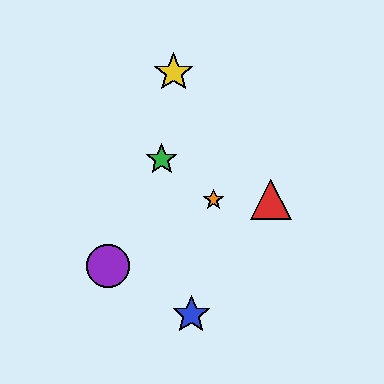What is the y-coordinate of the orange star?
The orange star is at y≈200.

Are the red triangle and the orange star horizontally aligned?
Yes, both are at y≈200.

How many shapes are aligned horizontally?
2 shapes (the red triangle, the orange star) are aligned horizontally.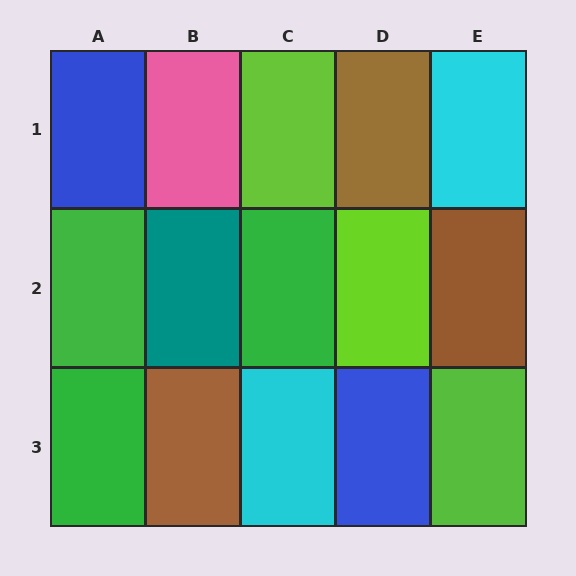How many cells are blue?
2 cells are blue.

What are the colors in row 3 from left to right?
Green, brown, cyan, blue, lime.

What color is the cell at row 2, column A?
Green.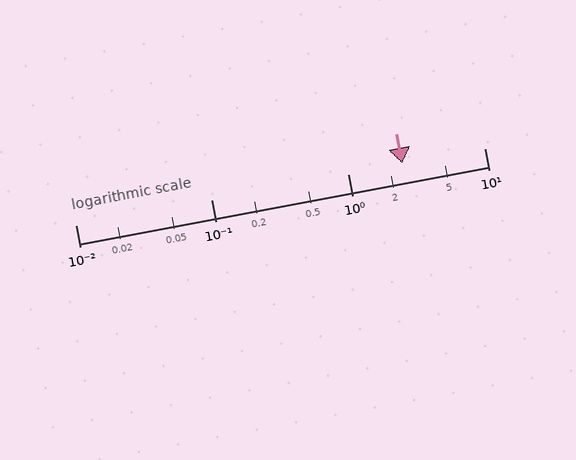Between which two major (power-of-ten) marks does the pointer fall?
The pointer is between 1 and 10.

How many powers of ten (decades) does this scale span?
The scale spans 3 decades, from 0.01 to 10.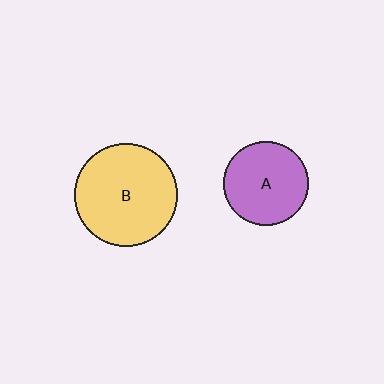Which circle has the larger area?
Circle B (yellow).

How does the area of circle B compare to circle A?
Approximately 1.5 times.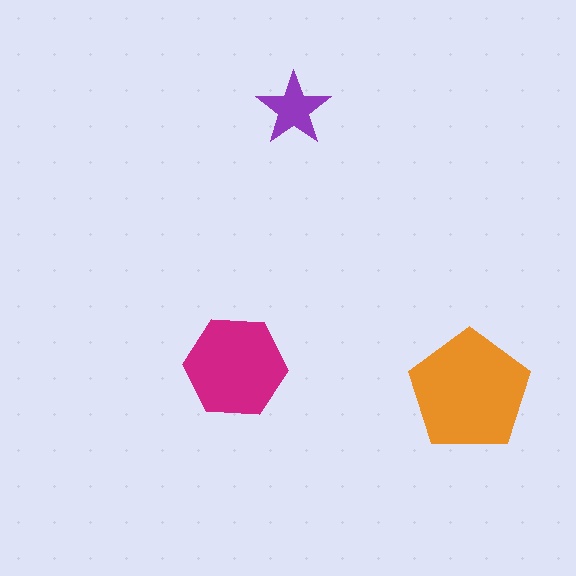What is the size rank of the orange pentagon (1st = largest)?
1st.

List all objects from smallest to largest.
The purple star, the magenta hexagon, the orange pentagon.